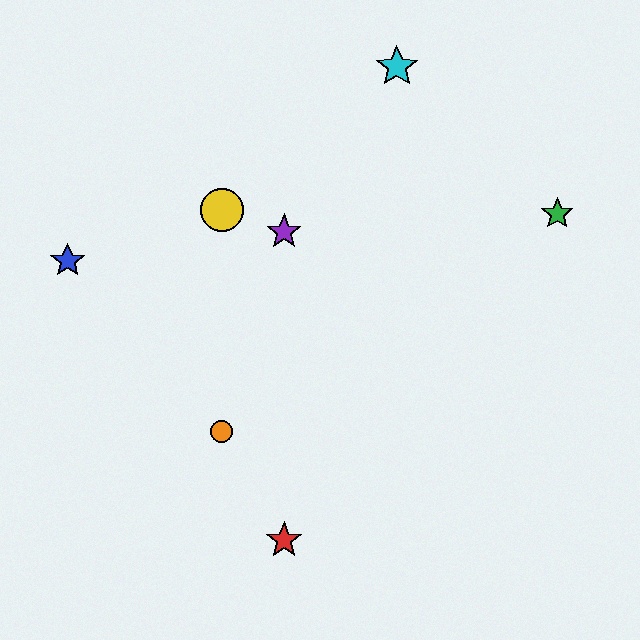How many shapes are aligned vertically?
2 shapes (the red star, the purple star) are aligned vertically.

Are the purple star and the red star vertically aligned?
Yes, both are at x≈284.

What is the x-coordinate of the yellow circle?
The yellow circle is at x≈222.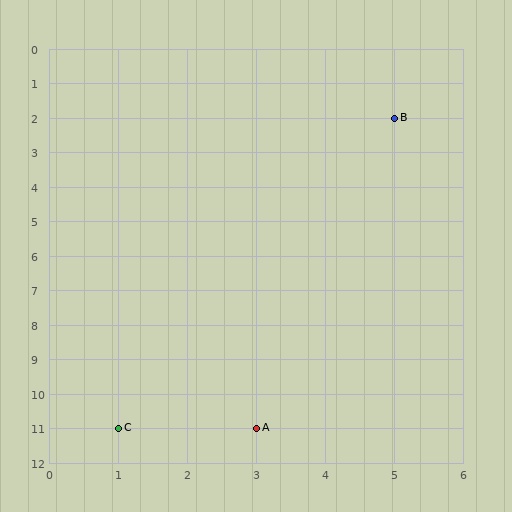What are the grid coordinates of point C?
Point C is at grid coordinates (1, 11).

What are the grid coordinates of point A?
Point A is at grid coordinates (3, 11).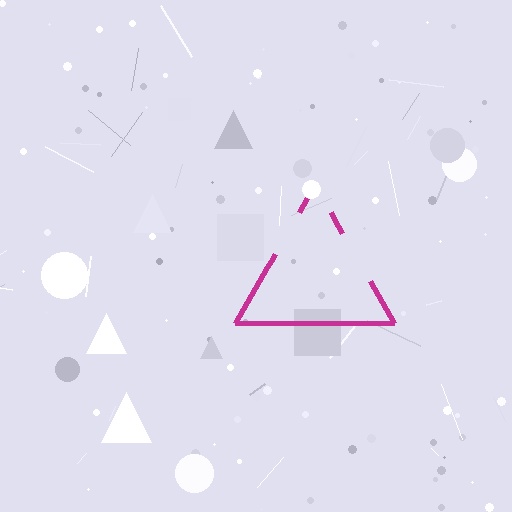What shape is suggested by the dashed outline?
The dashed outline suggests a triangle.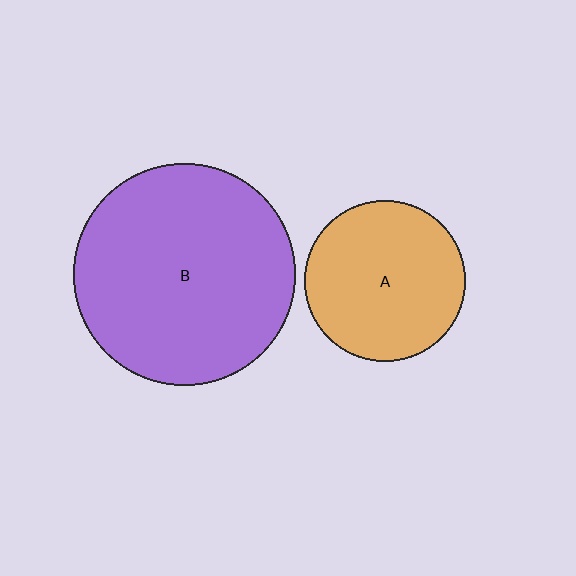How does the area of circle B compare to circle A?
Approximately 1.9 times.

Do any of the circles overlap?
No, none of the circles overlap.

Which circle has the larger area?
Circle B (purple).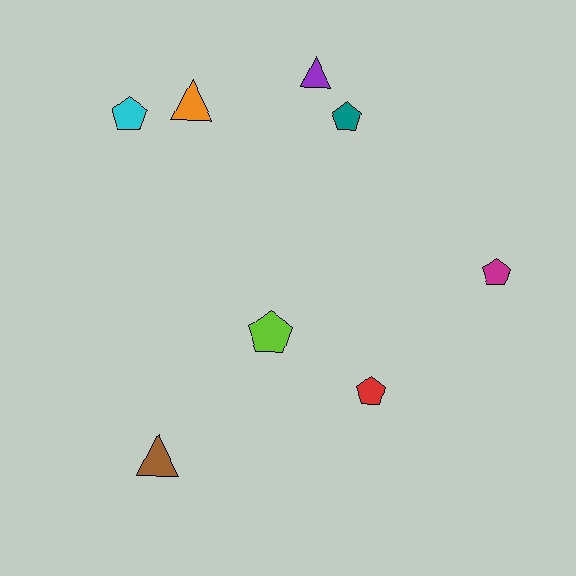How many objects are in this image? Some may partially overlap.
There are 8 objects.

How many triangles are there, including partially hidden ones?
There are 3 triangles.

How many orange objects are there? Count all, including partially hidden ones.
There is 1 orange object.